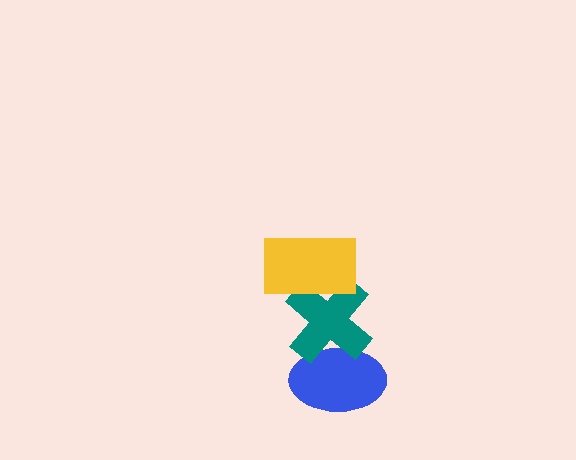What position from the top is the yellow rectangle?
The yellow rectangle is 1st from the top.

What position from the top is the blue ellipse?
The blue ellipse is 3rd from the top.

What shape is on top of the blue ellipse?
The teal cross is on top of the blue ellipse.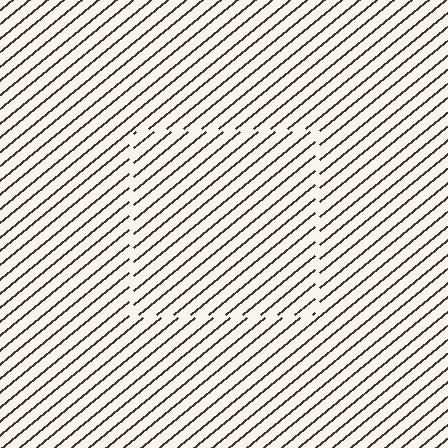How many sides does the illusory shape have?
4 sides — the line-ends trace a square.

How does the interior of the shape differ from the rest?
The interior of the shape contains the same grating, shifted by half a period — the contour is defined by the phase discontinuity where line-ends from the inner and outer gratings abut.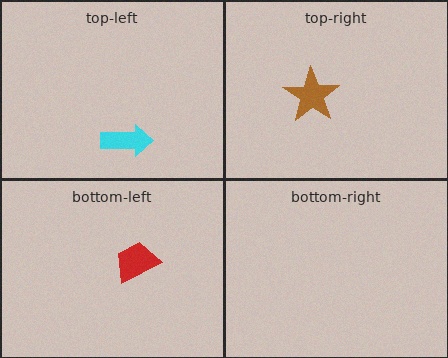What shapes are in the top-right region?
The brown star.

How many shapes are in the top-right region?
1.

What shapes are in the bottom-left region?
The red trapezoid.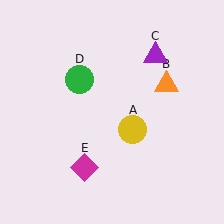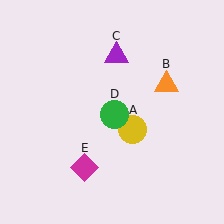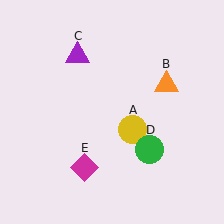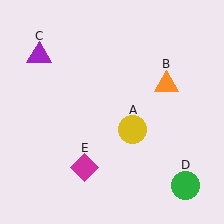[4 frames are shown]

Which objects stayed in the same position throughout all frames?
Yellow circle (object A) and orange triangle (object B) and magenta diamond (object E) remained stationary.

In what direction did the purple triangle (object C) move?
The purple triangle (object C) moved left.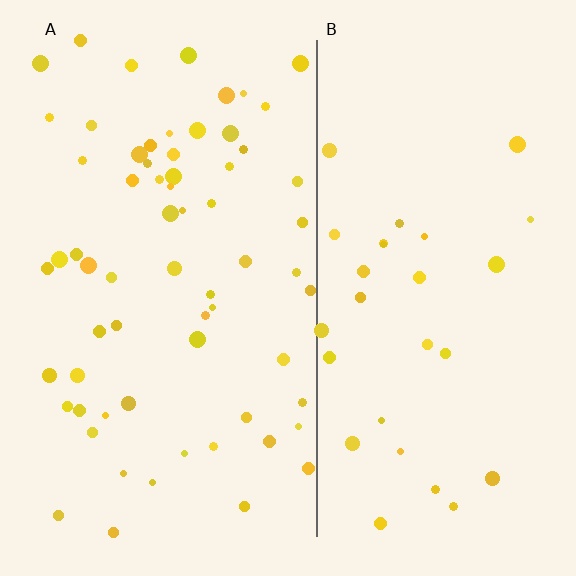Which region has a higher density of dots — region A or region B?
A (the left).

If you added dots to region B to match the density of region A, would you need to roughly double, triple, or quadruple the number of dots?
Approximately double.